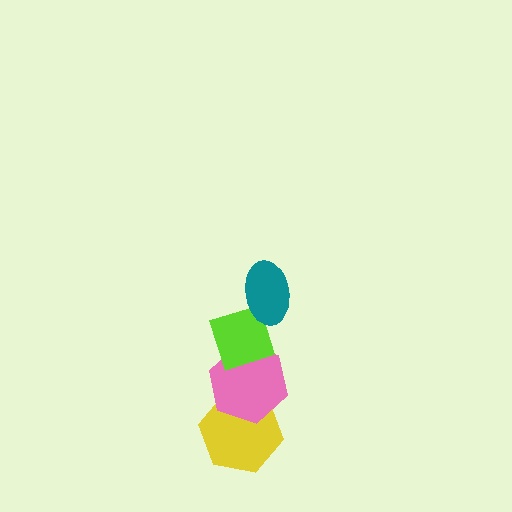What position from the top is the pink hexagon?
The pink hexagon is 3rd from the top.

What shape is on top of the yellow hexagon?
The pink hexagon is on top of the yellow hexagon.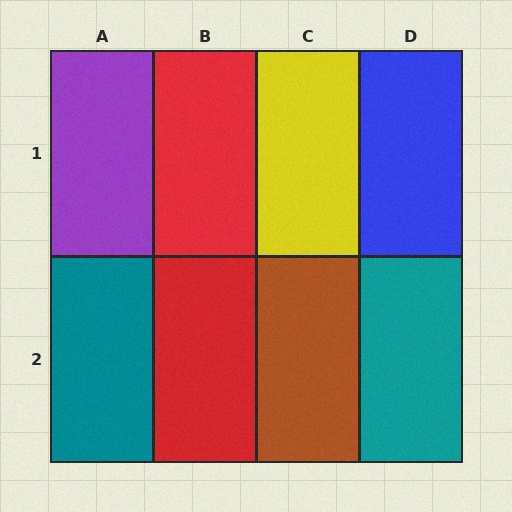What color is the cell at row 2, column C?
Brown.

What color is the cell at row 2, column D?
Teal.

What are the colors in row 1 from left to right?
Purple, red, yellow, blue.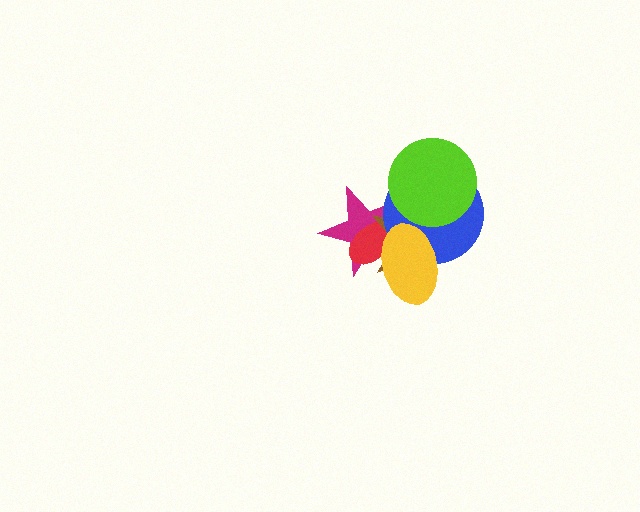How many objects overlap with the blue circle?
4 objects overlap with the blue circle.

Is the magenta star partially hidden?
Yes, it is partially covered by another shape.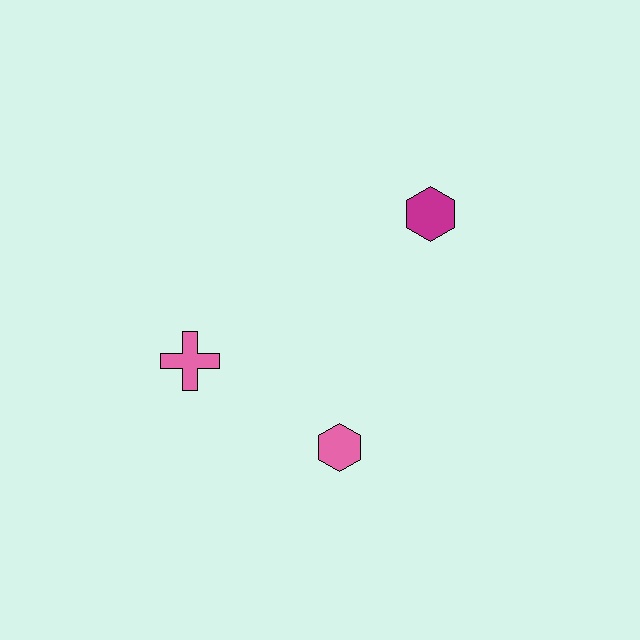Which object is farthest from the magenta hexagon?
The pink cross is farthest from the magenta hexagon.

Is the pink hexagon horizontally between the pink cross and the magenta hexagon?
Yes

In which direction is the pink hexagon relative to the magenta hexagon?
The pink hexagon is below the magenta hexagon.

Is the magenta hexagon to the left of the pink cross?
No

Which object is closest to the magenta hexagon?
The pink hexagon is closest to the magenta hexagon.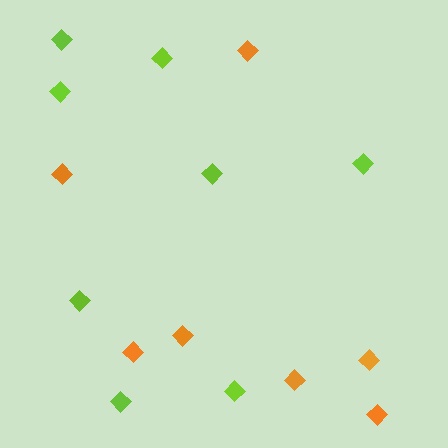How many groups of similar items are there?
There are 2 groups: one group of orange diamonds (7) and one group of lime diamonds (8).